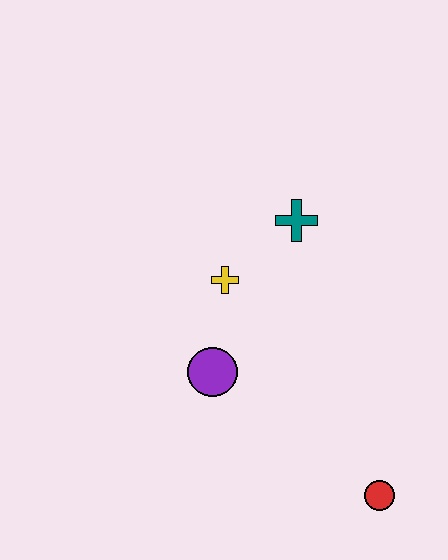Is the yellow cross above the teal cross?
No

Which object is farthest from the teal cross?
The red circle is farthest from the teal cross.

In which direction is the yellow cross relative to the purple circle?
The yellow cross is above the purple circle.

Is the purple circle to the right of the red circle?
No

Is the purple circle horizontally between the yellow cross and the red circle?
No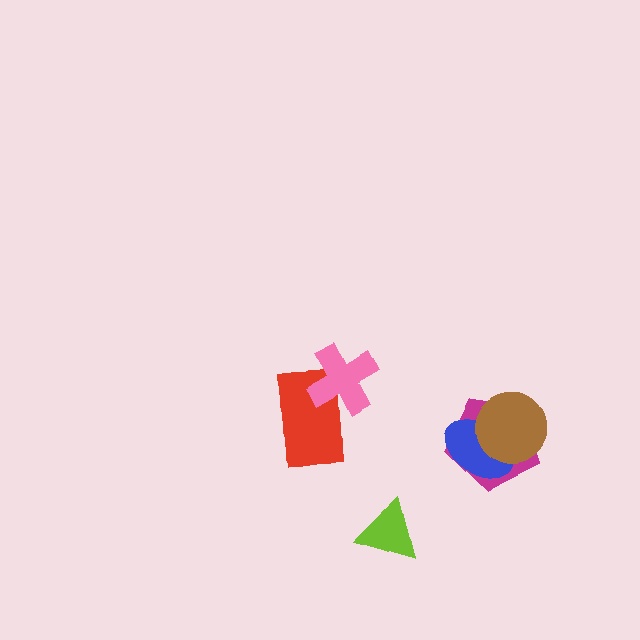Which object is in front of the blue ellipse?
The brown circle is in front of the blue ellipse.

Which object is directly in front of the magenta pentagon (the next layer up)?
The blue ellipse is directly in front of the magenta pentagon.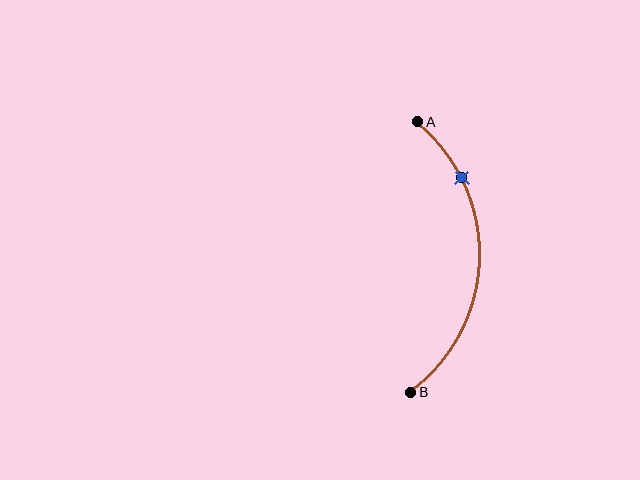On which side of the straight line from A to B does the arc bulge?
The arc bulges to the right of the straight line connecting A and B.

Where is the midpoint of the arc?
The arc midpoint is the point on the curve farthest from the straight line joining A and B. It sits to the right of that line.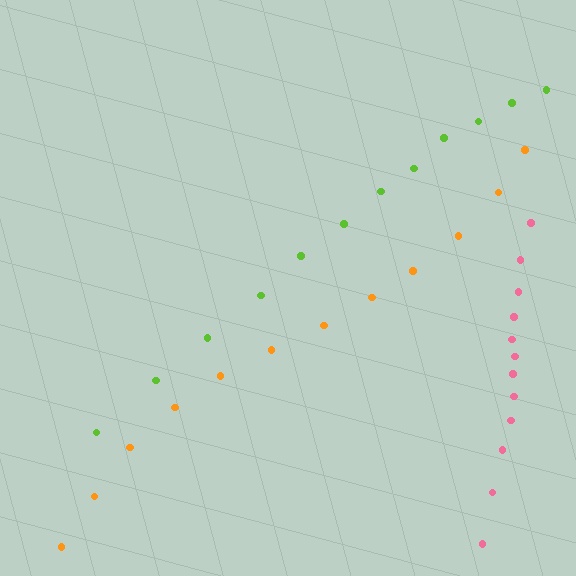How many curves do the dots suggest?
There are 3 distinct paths.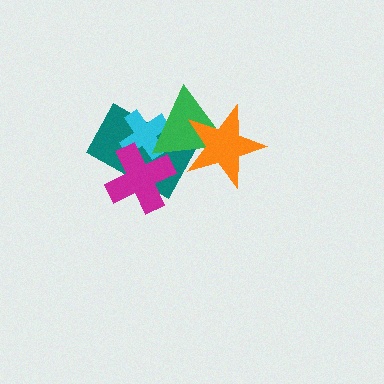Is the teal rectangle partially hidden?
Yes, it is partially covered by another shape.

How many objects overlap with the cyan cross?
3 objects overlap with the cyan cross.